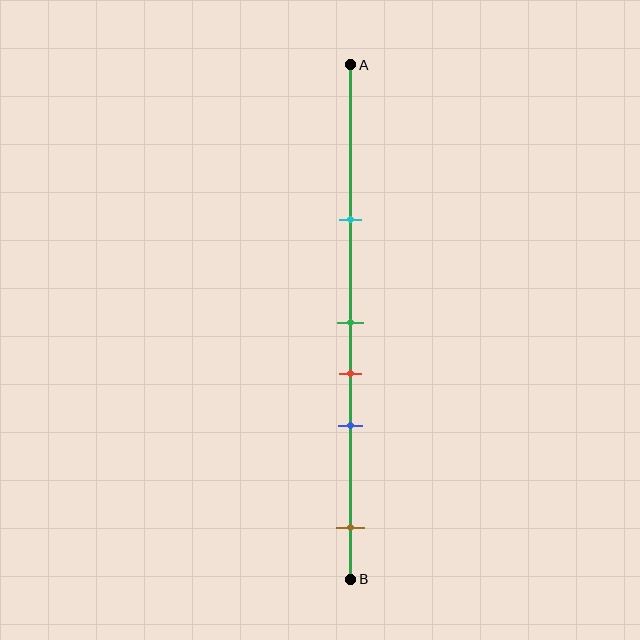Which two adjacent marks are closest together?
The green and red marks are the closest adjacent pair.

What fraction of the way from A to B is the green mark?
The green mark is approximately 50% (0.5) of the way from A to B.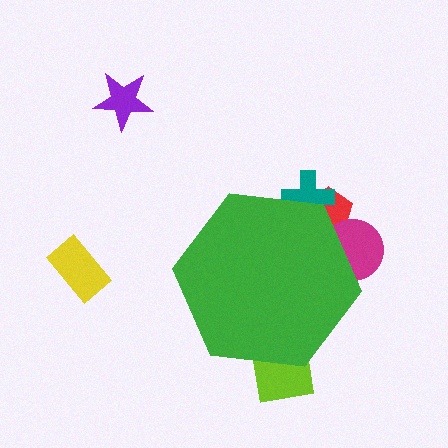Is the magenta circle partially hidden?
Yes, the magenta circle is partially hidden behind the green hexagon.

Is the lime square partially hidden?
Yes, the lime square is partially hidden behind the green hexagon.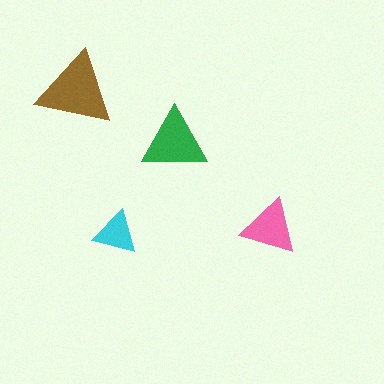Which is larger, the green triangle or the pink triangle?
The green one.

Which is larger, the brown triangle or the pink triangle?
The brown one.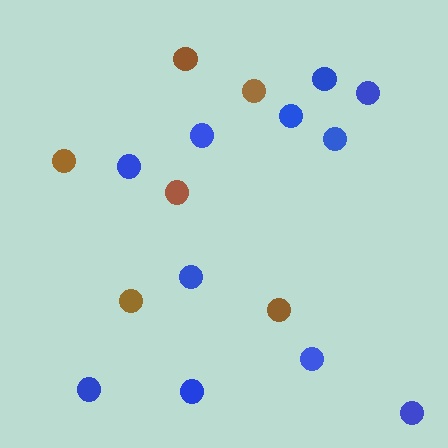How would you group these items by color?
There are 2 groups: one group of blue circles (11) and one group of brown circles (6).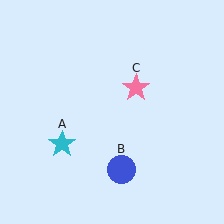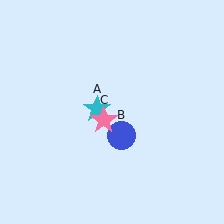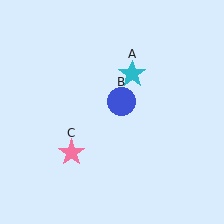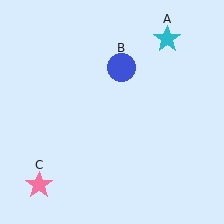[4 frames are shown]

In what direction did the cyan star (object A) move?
The cyan star (object A) moved up and to the right.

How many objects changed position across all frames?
3 objects changed position: cyan star (object A), blue circle (object B), pink star (object C).